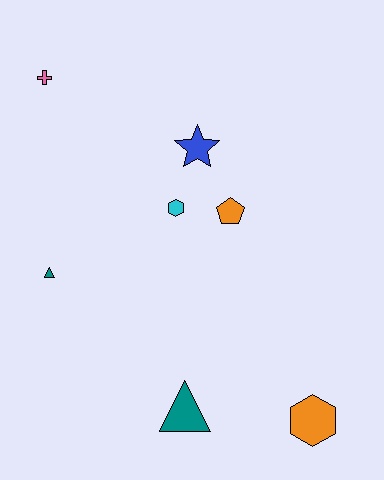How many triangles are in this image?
There are 2 triangles.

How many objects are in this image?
There are 7 objects.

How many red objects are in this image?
There are no red objects.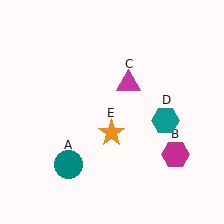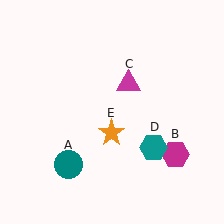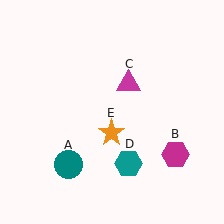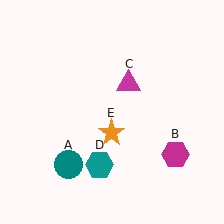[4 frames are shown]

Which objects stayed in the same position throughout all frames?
Teal circle (object A) and magenta hexagon (object B) and magenta triangle (object C) and orange star (object E) remained stationary.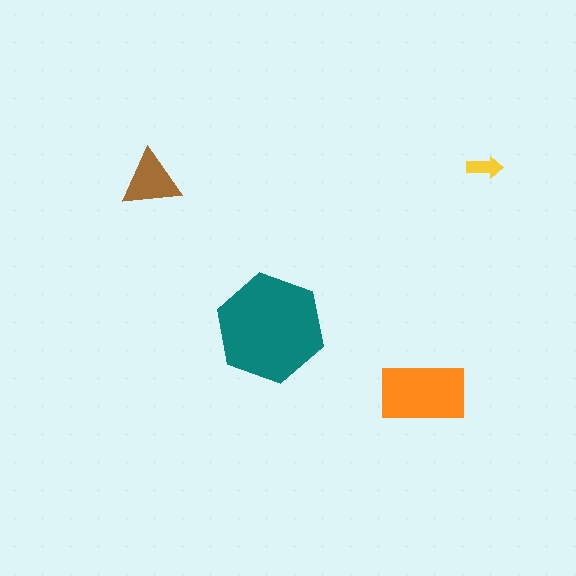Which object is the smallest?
The yellow arrow.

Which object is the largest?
The teal hexagon.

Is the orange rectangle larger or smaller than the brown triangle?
Larger.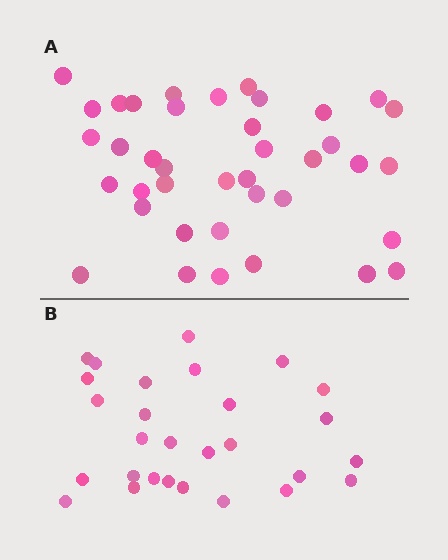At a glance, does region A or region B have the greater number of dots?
Region A (the top region) has more dots.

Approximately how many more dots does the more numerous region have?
Region A has roughly 12 or so more dots than region B.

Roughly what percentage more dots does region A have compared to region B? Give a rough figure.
About 40% more.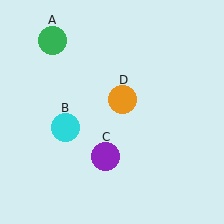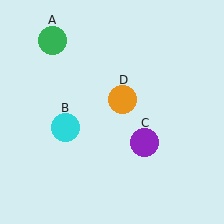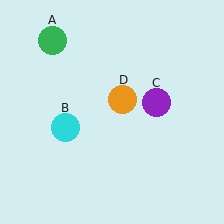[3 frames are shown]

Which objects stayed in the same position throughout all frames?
Green circle (object A) and cyan circle (object B) and orange circle (object D) remained stationary.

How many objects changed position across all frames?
1 object changed position: purple circle (object C).